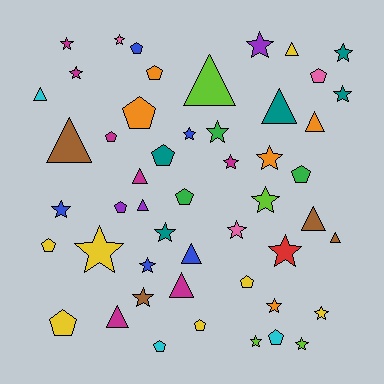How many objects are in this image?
There are 50 objects.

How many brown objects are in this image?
There are 4 brown objects.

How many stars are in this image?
There are 22 stars.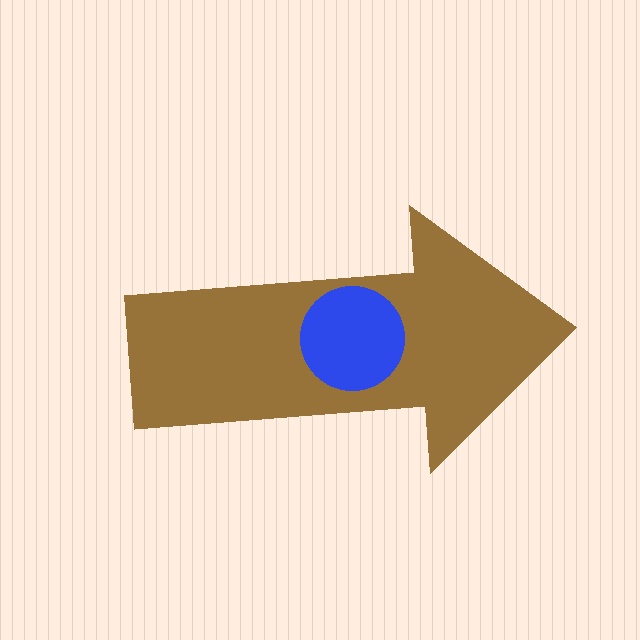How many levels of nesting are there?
2.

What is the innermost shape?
The blue circle.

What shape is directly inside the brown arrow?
The blue circle.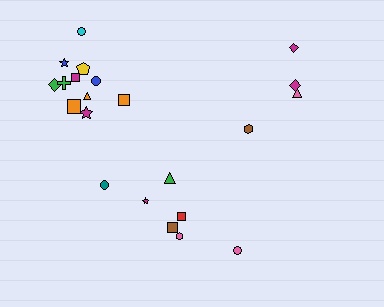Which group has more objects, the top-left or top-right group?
The top-left group.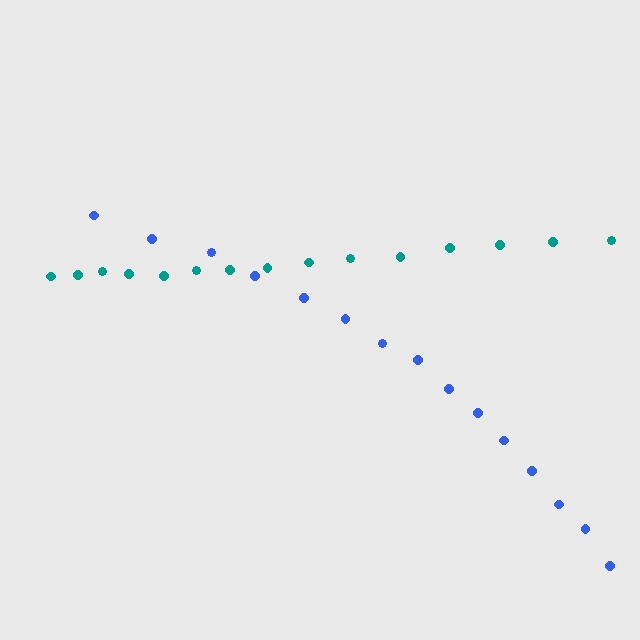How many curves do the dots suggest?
There are 2 distinct paths.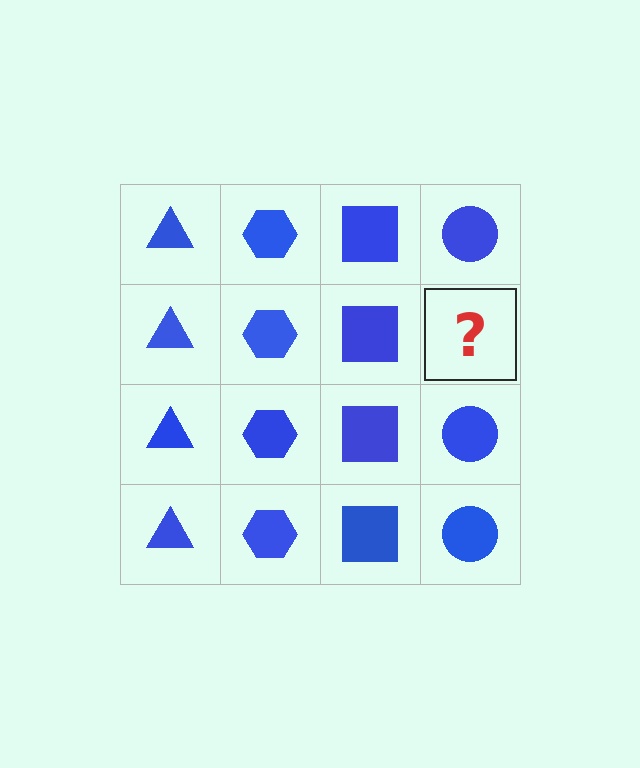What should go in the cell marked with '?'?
The missing cell should contain a blue circle.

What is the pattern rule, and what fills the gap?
The rule is that each column has a consistent shape. The gap should be filled with a blue circle.